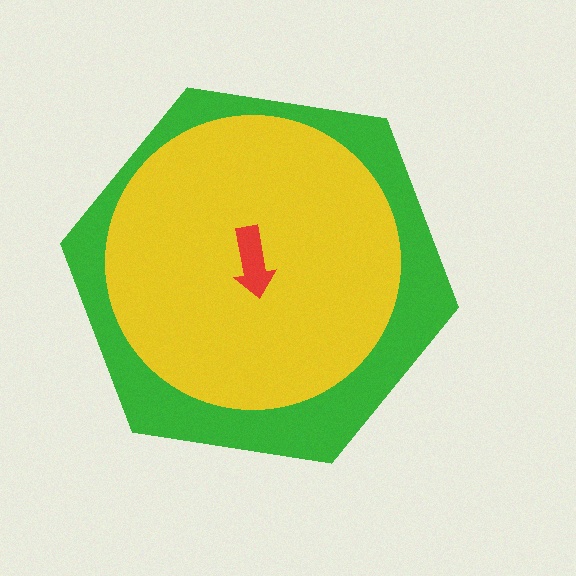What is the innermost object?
The red arrow.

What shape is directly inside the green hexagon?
The yellow circle.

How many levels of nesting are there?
3.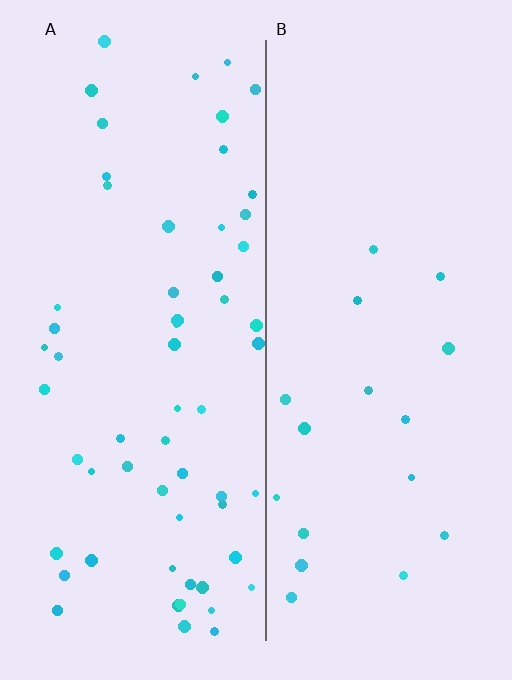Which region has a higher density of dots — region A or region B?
A (the left).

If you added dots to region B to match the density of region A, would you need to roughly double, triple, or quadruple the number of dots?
Approximately triple.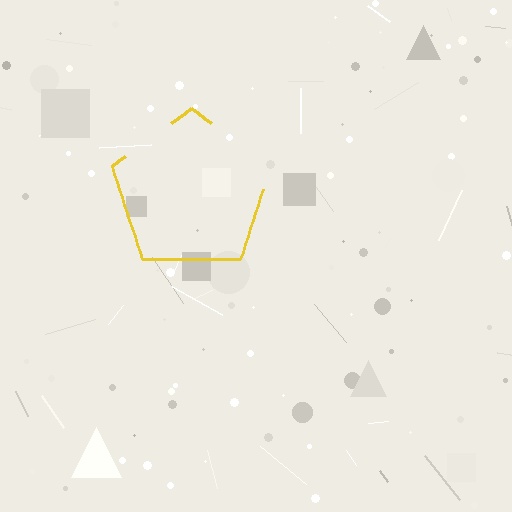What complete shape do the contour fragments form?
The contour fragments form a pentagon.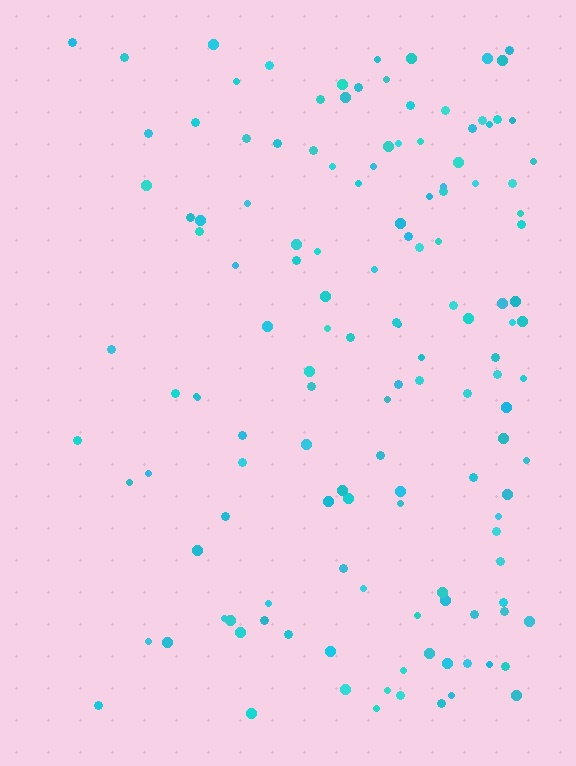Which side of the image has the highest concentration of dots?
The right.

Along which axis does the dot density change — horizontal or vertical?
Horizontal.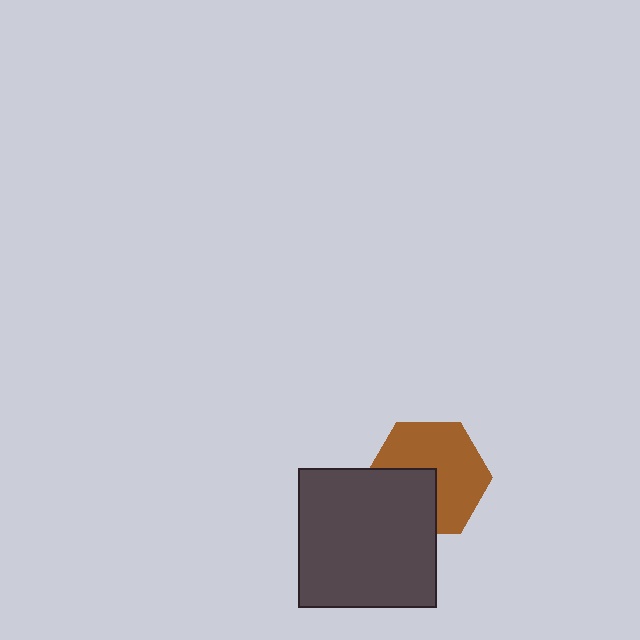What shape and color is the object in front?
The object in front is a dark gray square.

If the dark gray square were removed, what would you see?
You would see the complete brown hexagon.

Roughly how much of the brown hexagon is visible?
About half of it is visible (roughly 64%).